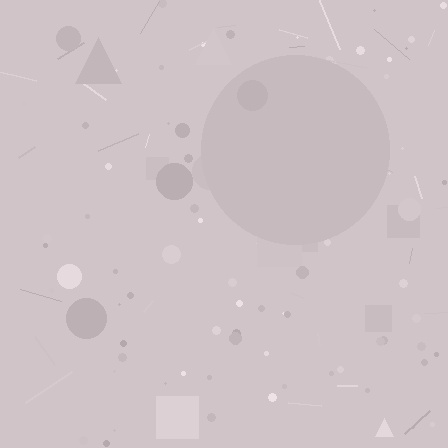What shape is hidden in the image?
A circle is hidden in the image.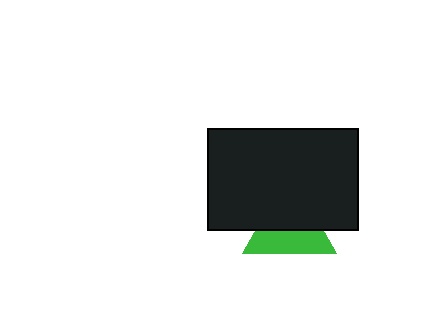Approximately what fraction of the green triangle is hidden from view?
Roughly 54% of the green triangle is hidden behind the black rectangle.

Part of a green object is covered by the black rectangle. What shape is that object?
It is a triangle.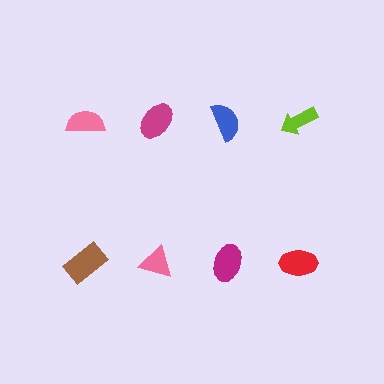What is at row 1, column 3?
A blue semicircle.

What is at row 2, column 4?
A red ellipse.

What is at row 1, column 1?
A pink semicircle.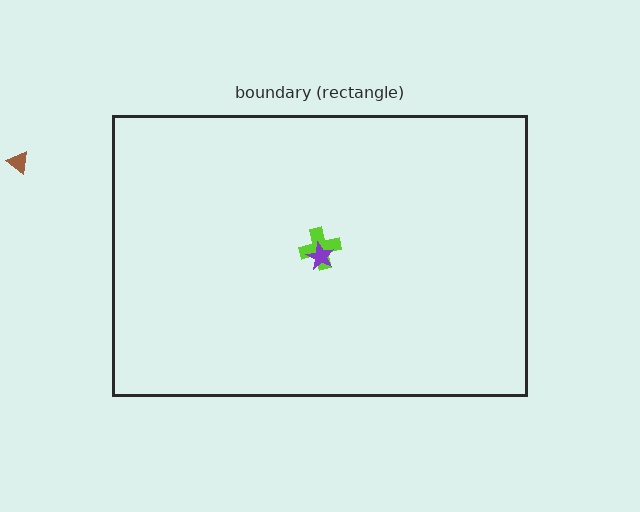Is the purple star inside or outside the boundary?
Inside.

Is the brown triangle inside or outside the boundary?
Outside.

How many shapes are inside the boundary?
2 inside, 1 outside.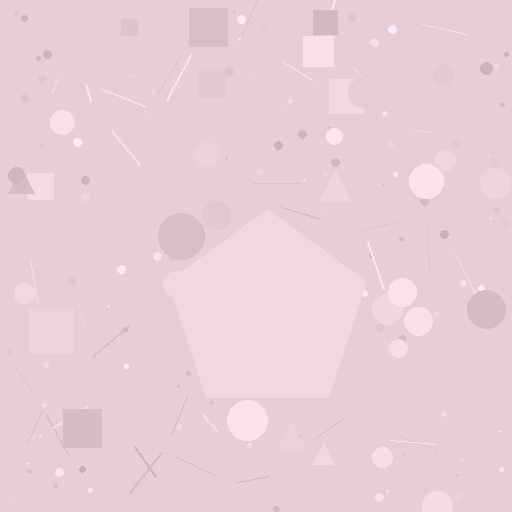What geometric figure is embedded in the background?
A pentagon is embedded in the background.